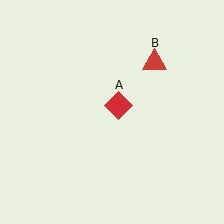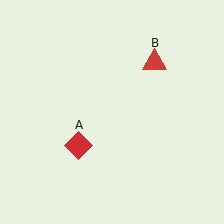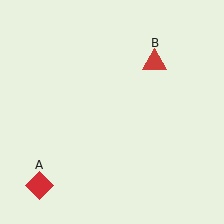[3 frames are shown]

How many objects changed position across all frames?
1 object changed position: red diamond (object A).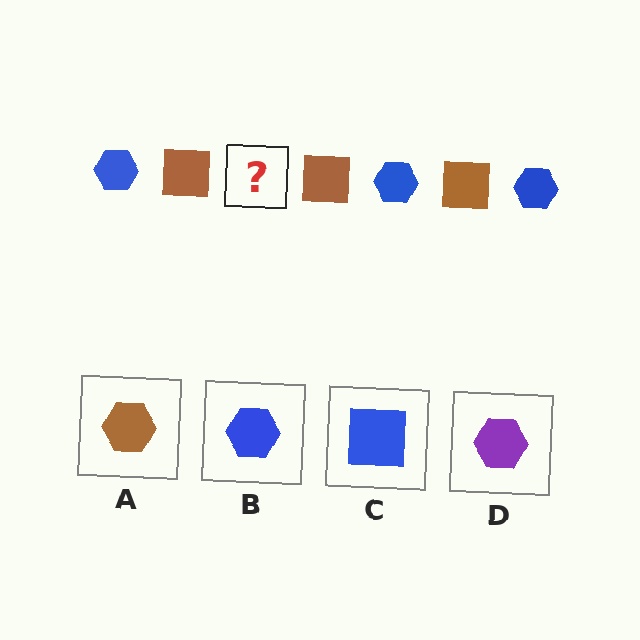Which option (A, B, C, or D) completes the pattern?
B.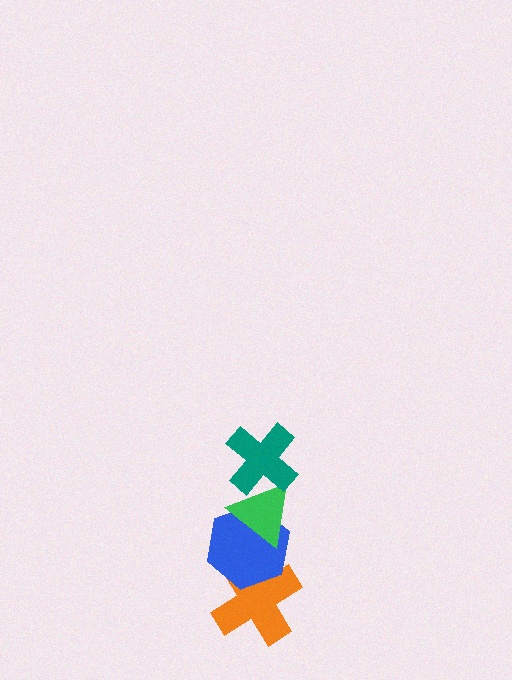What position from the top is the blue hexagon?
The blue hexagon is 3rd from the top.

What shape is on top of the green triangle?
The teal cross is on top of the green triangle.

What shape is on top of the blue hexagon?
The green triangle is on top of the blue hexagon.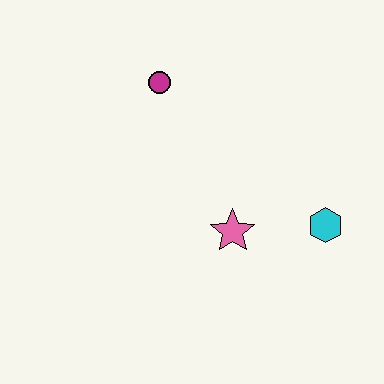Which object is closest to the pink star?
The cyan hexagon is closest to the pink star.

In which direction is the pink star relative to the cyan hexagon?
The pink star is to the left of the cyan hexagon.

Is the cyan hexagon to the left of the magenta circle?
No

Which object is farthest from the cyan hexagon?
The magenta circle is farthest from the cyan hexagon.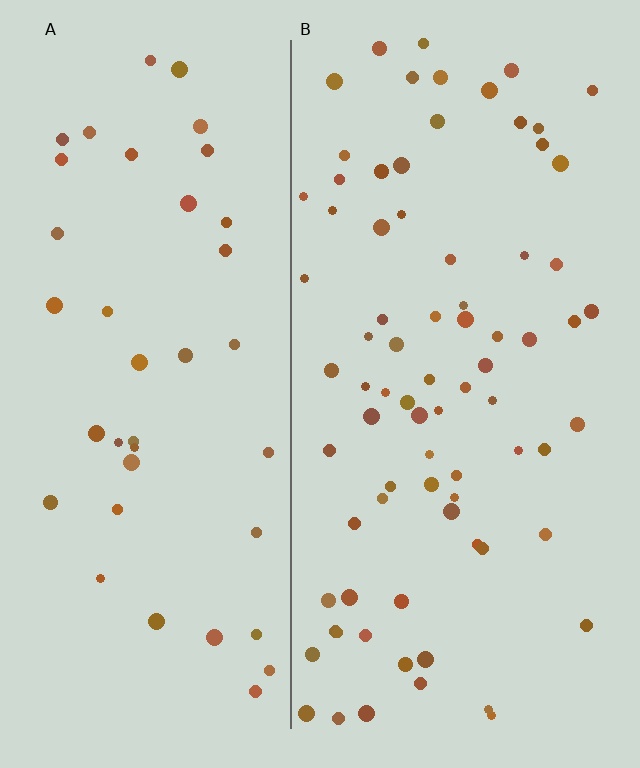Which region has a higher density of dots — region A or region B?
B (the right).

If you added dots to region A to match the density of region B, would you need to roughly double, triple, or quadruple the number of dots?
Approximately double.